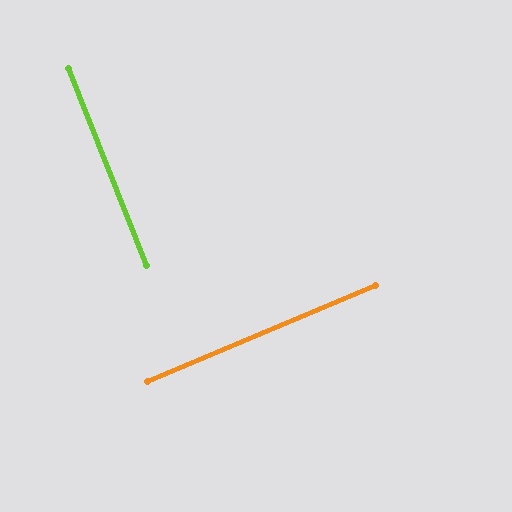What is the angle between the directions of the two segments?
Approximately 89 degrees.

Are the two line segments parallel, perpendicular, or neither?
Perpendicular — they meet at approximately 89°.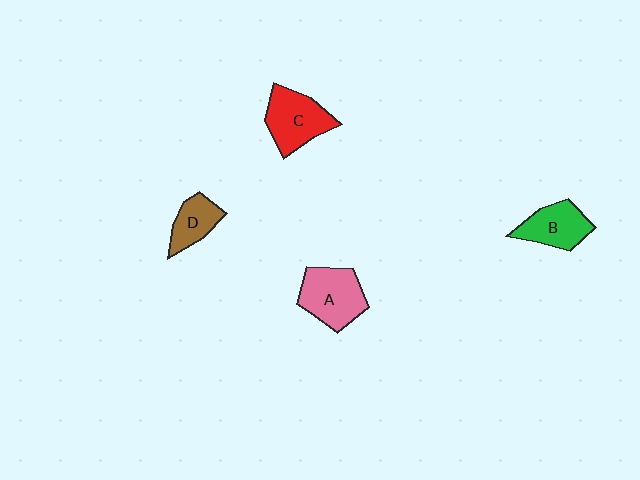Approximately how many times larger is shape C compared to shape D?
Approximately 1.6 times.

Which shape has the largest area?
Shape A (pink).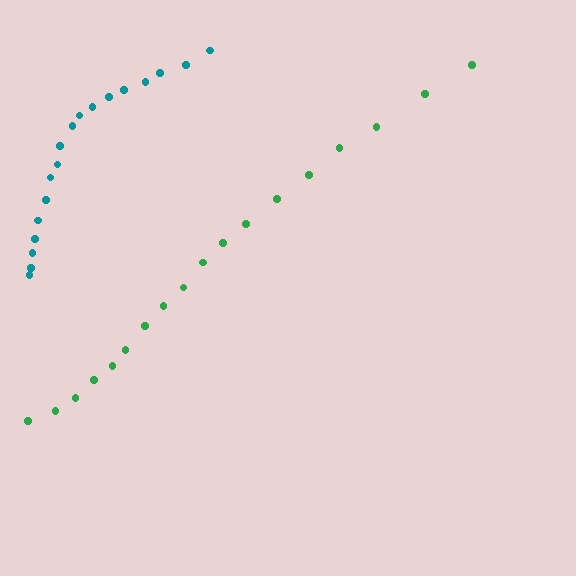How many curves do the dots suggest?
There are 2 distinct paths.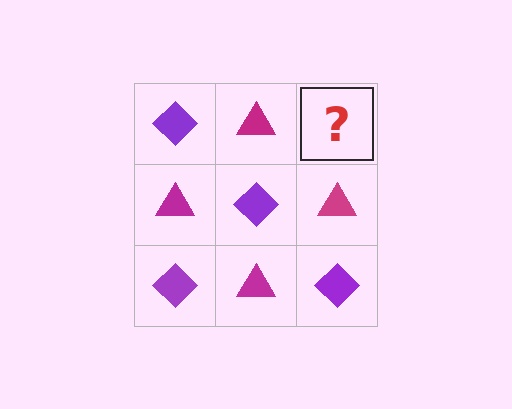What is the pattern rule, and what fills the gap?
The rule is that it alternates purple diamond and magenta triangle in a checkerboard pattern. The gap should be filled with a purple diamond.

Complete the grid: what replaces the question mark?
The question mark should be replaced with a purple diamond.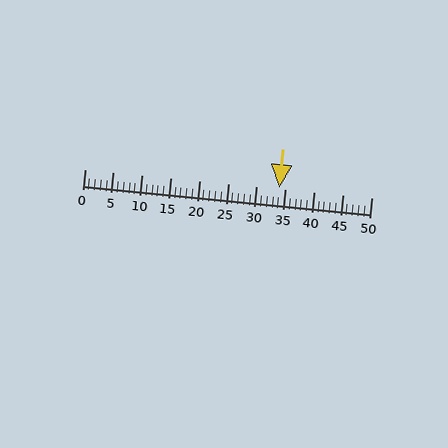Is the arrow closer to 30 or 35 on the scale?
The arrow is closer to 35.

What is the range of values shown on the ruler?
The ruler shows values from 0 to 50.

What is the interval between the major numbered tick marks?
The major tick marks are spaced 5 units apart.